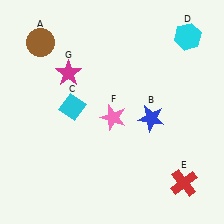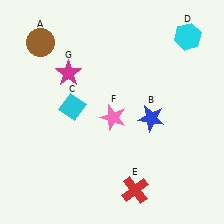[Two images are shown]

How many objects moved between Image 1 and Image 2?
1 object moved between the two images.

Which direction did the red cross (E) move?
The red cross (E) moved left.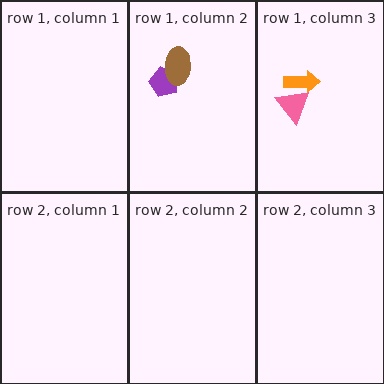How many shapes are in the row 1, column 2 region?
2.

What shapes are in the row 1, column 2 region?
The purple pentagon, the brown ellipse.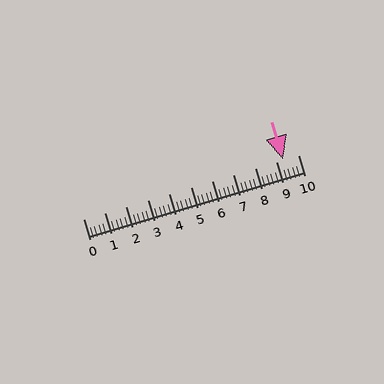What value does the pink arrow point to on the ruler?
The pink arrow points to approximately 9.3.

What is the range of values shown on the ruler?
The ruler shows values from 0 to 10.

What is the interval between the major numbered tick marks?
The major tick marks are spaced 1 units apart.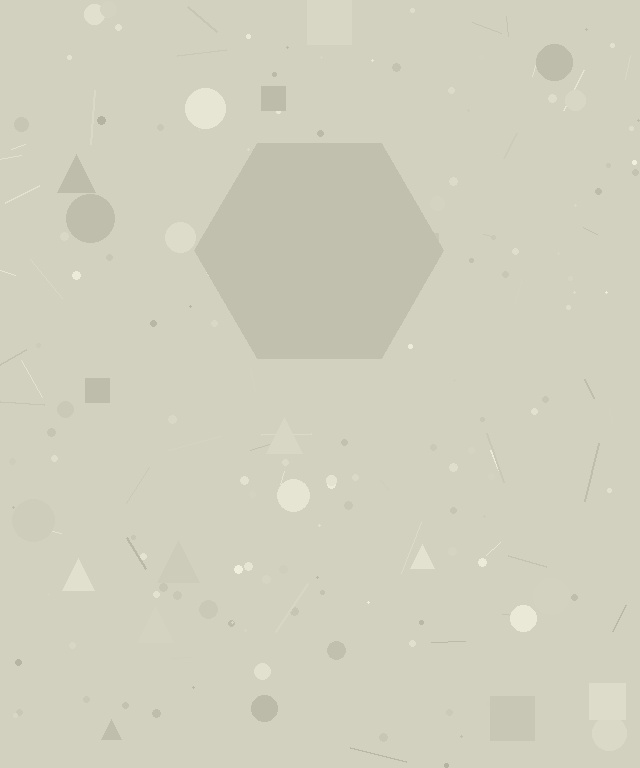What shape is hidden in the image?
A hexagon is hidden in the image.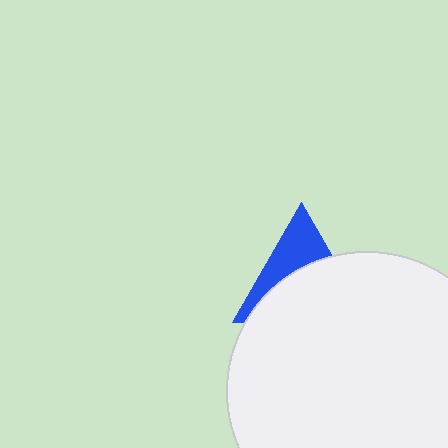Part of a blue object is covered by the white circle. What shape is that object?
It is a triangle.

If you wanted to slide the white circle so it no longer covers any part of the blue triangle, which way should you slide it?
Slide it down — that is the most direct way to separate the two shapes.